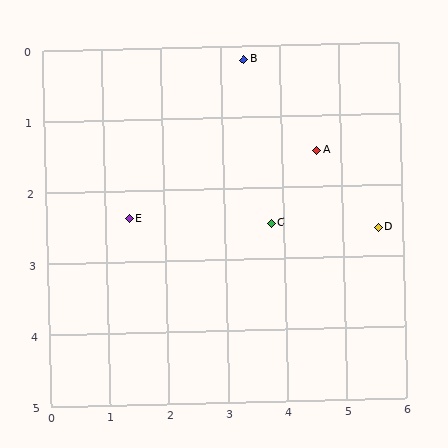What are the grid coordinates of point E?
Point E is at approximately (1.4, 2.4).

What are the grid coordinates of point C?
Point C is at approximately (3.8, 2.5).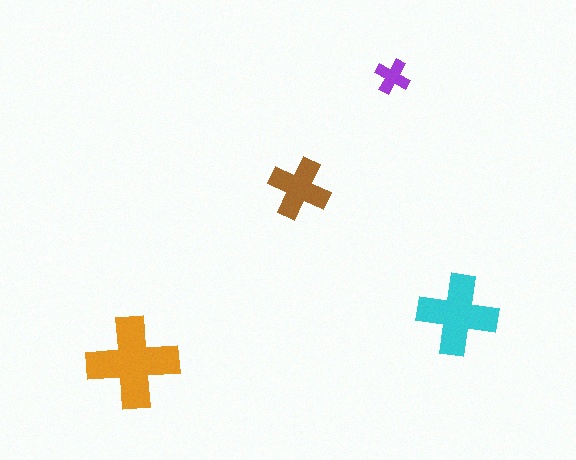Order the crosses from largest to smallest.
the orange one, the cyan one, the brown one, the purple one.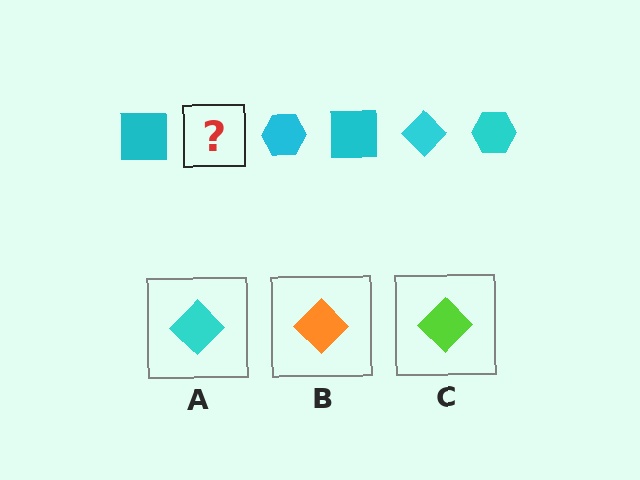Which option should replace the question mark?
Option A.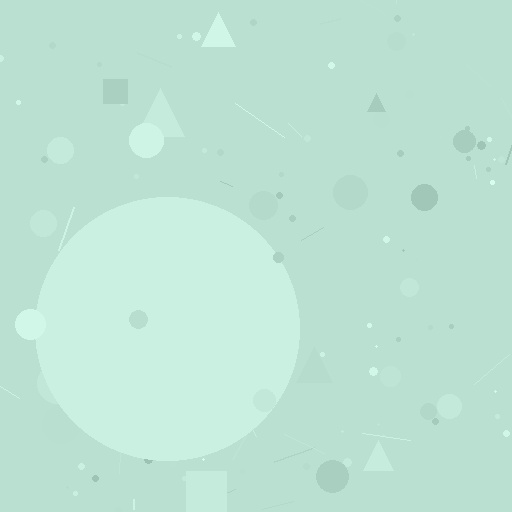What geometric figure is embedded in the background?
A circle is embedded in the background.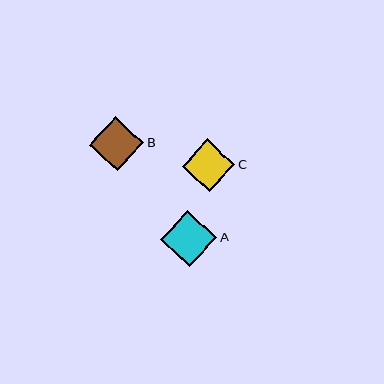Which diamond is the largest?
Diamond A is the largest with a size of approximately 56 pixels.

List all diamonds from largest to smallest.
From largest to smallest: A, B, C.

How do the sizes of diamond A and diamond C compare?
Diamond A and diamond C are approximately the same size.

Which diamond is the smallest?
Diamond C is the smallest with a size of approximately 52 pixels.